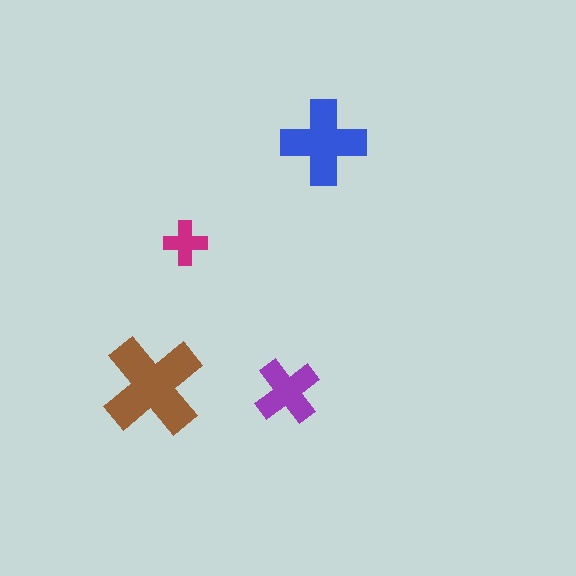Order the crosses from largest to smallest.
the brown one, the blue one, the purple one, the magenta one.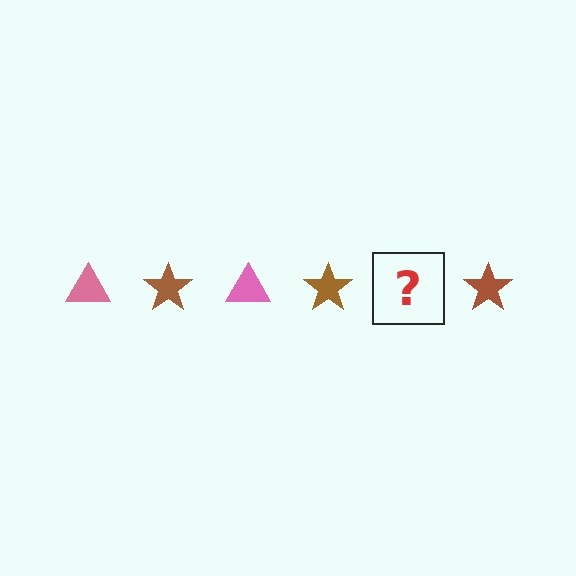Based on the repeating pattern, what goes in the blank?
The blank should be a pink triangle.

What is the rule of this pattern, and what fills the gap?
The rule is that the pattern alternates between pink triangle and brown star. The gap should be filled with a pink triangle.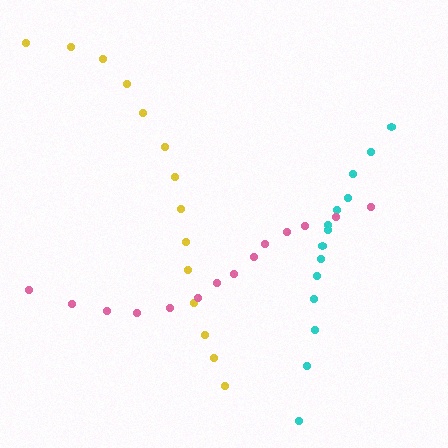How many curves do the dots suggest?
There are 3 distinct paths.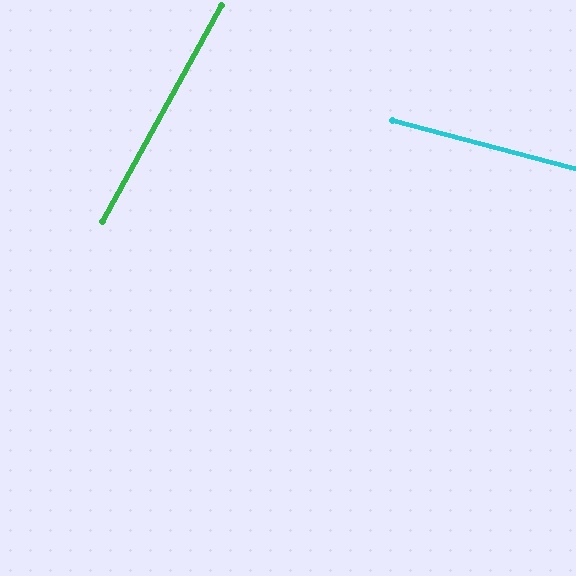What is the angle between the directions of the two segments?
Approximately 76 degrees.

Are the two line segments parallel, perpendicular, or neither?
Neither parallel nor perpendicular — they differ by about 76°.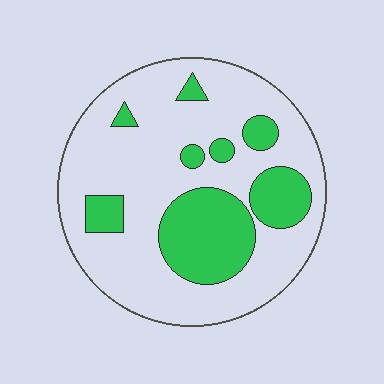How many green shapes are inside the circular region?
8.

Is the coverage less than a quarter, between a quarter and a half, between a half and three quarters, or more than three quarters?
Between a quarter and a half.